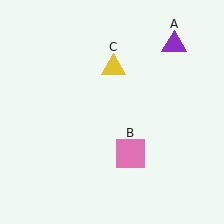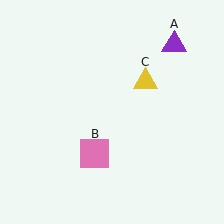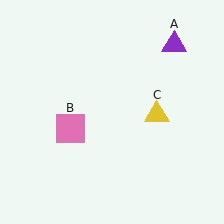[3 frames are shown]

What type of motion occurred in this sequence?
The pink square (object B), yellow triangle (object C) rotated clockwise around the center of the scene.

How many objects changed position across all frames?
2 objects changed position: pink square (object B), yellow triangle (object C).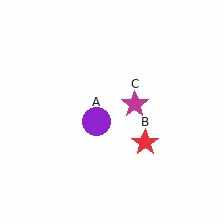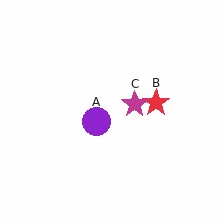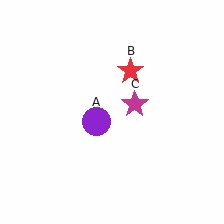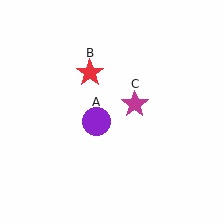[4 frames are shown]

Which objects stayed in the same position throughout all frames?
Purple circle (object A) and magenta star (object C) remained stationary.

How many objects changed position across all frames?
1 object changed position: red star (object B).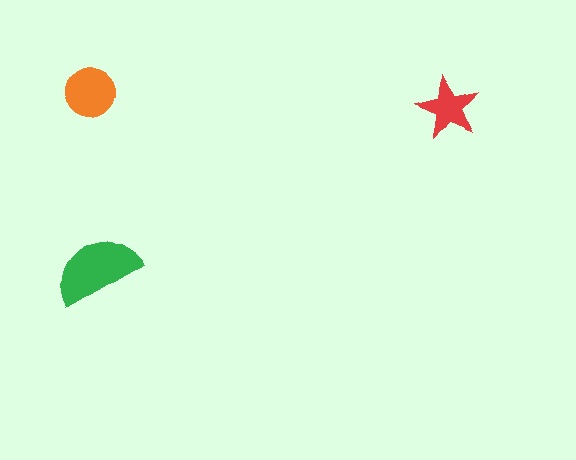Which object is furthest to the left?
The orange circle is leftmost.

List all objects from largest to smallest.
The green semicircle, the orange circle, the red star.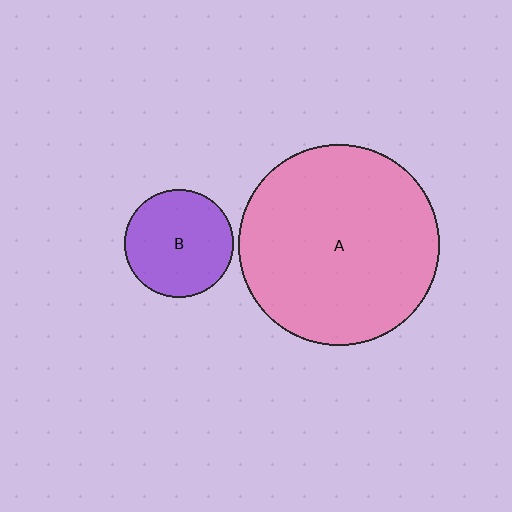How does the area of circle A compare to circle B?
Approximately 3.4 times.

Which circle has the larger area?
Circle A (pink).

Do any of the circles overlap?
No, none of the circles overlap.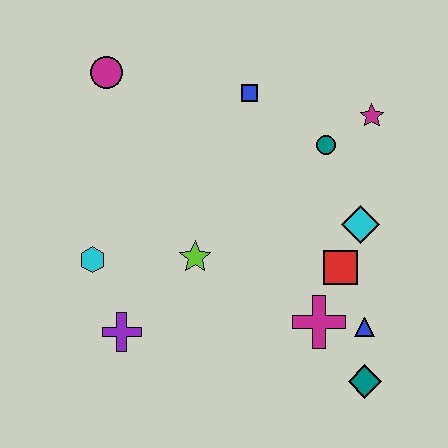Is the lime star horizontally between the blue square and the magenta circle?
Yes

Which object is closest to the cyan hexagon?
The purple cross is closest to the cyan hexagon.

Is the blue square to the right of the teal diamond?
No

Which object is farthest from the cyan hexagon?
The magenta star is farthest from the cyan hexagon.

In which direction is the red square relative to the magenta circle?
The red square is to the right of the magenta circle.